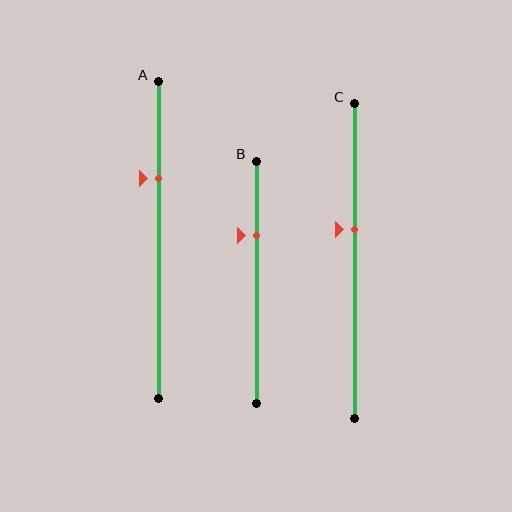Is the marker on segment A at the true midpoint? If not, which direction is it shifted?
No, the marker on segment A is shifted upward by about 20% of the segment length.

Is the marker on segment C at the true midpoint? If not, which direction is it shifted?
No, the marker on segment C is shifted upward by about 10% of the segment length.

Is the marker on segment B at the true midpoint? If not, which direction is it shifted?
No, the marker on segment B is shifted upward by about 19% of the segment length.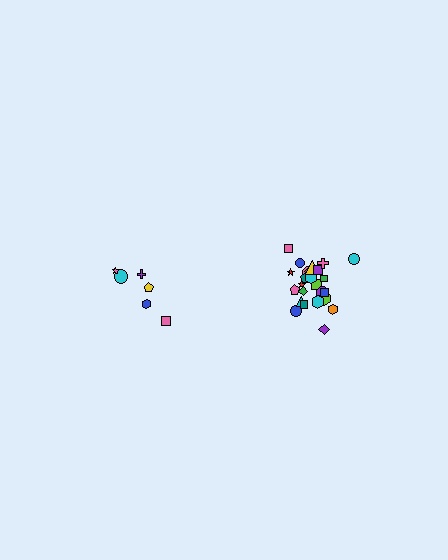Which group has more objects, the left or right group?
The right group.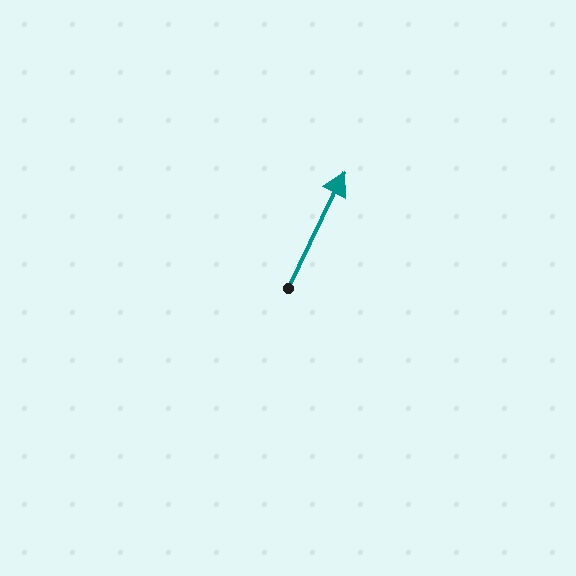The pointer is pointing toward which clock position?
Roughly 1 o'clock.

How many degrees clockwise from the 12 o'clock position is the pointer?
Approximately 26 degrees.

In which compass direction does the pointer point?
Northeast.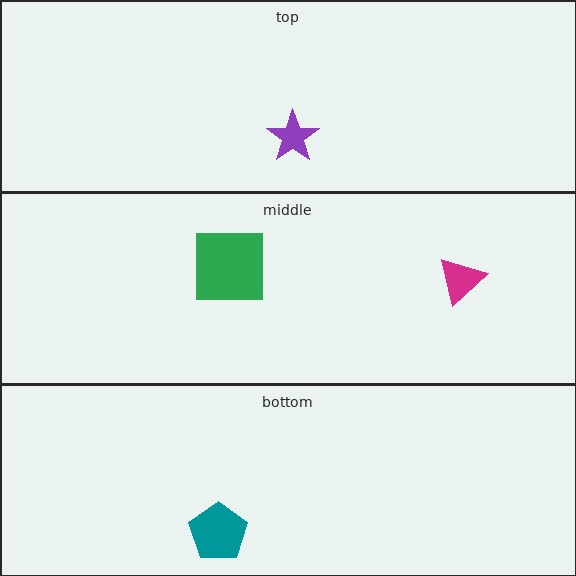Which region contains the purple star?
The top region.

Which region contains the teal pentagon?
The bottom region.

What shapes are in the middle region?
The green square, the magenta triangle.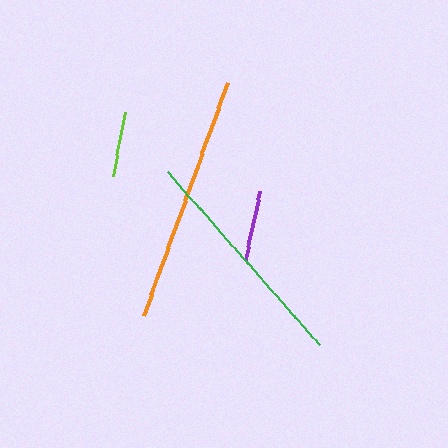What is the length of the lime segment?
The lime segment is approximately 66 pixels long.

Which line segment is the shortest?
The lime line is the shortest at approximately 66 pixels.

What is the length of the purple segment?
The purple segment is approximately 70 pixels long.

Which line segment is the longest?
The orange line is the longest at approximately 248 pixels.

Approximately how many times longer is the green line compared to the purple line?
The green line is approximately 3.3 times the length of the purple line.